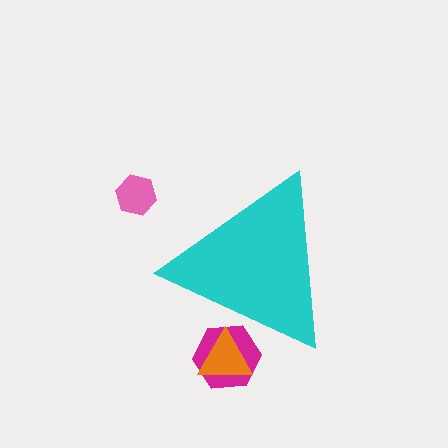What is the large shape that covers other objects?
A cyan triangle.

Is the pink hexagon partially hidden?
No, the pink hexagon is fully visible.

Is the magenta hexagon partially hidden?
Yes, the magenta hexagon is partially hidden behind the cyan triangle.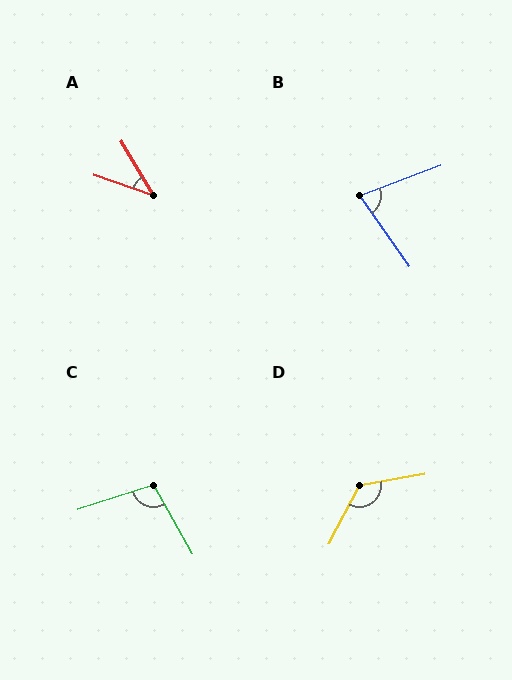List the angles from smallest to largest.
A (40°), B (75°), C (101°), D (128°).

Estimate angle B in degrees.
Approximately 75 degrees.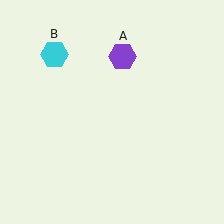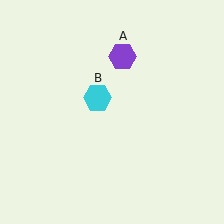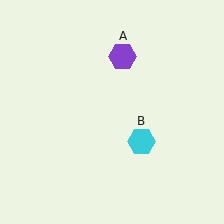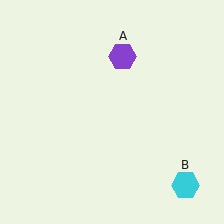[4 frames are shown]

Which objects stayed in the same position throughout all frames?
Purple hexagon (object A) remained stationary.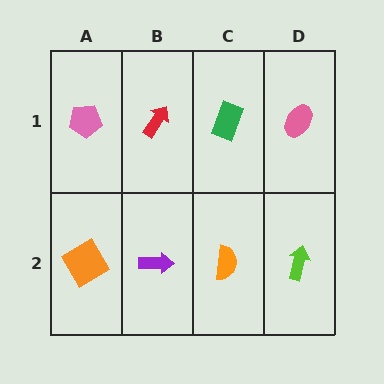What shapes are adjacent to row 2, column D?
A pink ellipse (row 1, column D), an orange semicircle (row 2, column C).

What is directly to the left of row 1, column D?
A green rectangle.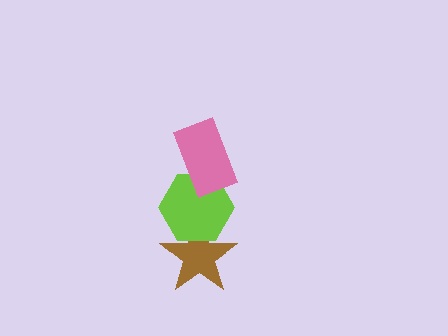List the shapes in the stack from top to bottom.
From top to bottom: the pink rectangle, the lime hexagon, the brown star.